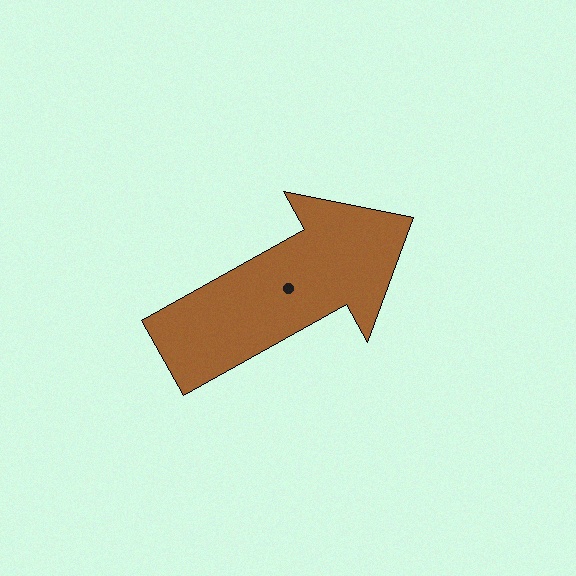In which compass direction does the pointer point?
Northeast.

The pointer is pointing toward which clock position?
Roughly 2 o'clock.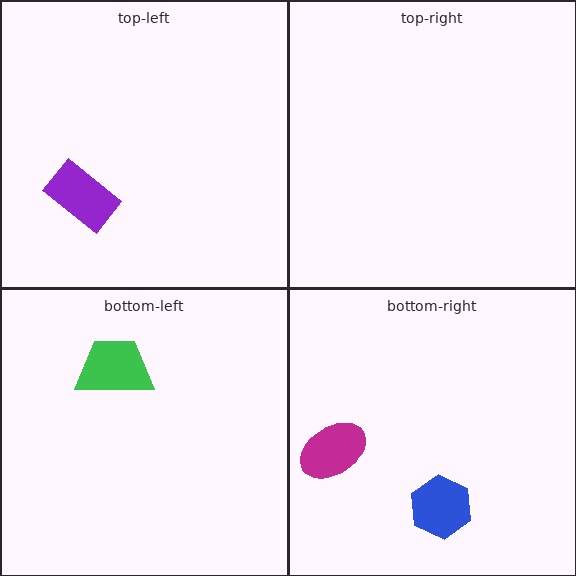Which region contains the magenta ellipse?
The bottom-right region.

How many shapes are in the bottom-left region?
1.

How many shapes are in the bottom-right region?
2.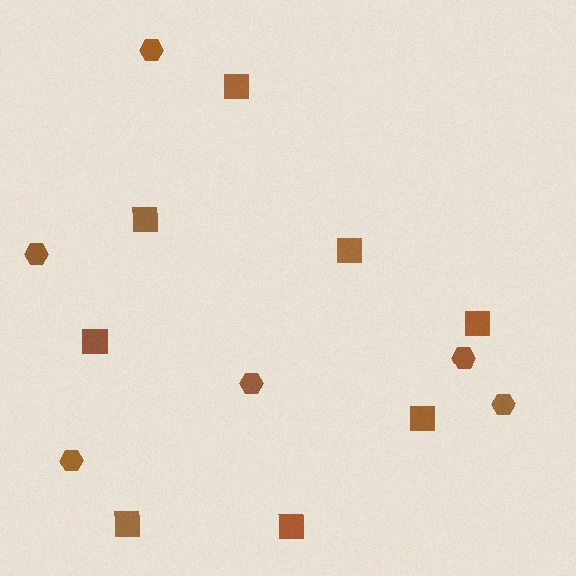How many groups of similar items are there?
There are 2 groups: one group of squares (8) and one group of hexagons (6).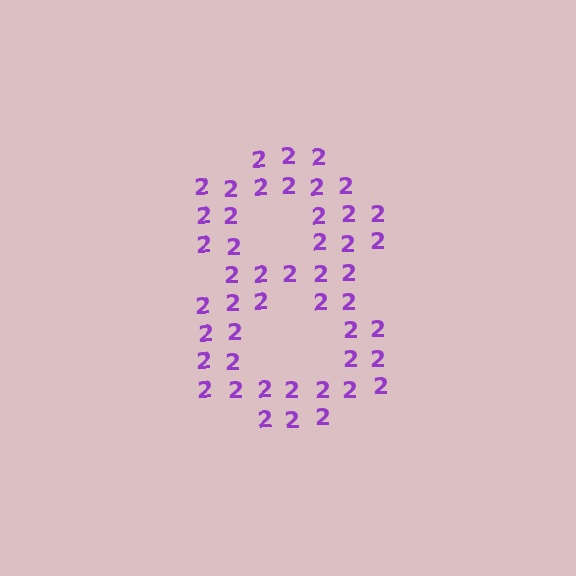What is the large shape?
The large shape is the digit 8.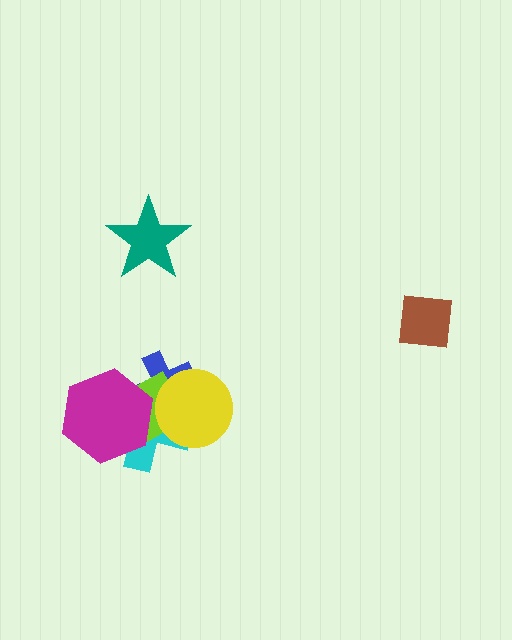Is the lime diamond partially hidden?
Yes, it is partially covered by another shape.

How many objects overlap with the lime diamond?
4 objects overlap with the lime diamond.